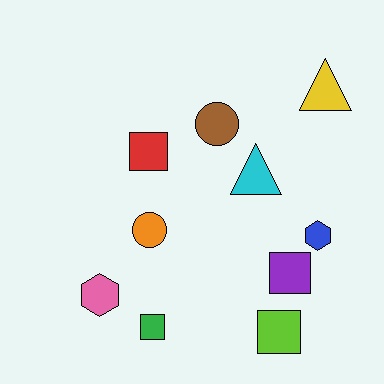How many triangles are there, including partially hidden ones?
There are 2 triangles.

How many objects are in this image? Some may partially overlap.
There are 10 objects.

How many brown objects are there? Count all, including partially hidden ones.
There is 1 brown object.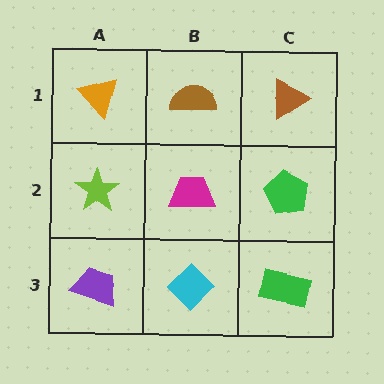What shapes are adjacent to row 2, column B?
A brown semicircle (row 1, column B), a cyan diamond (row 3, column B), a lime star (row 2, column A), a green pentagon (row 2, column C).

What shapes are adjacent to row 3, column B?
A magenta trapezoid (row 2, column B), a purple trapezoid (row 3, column A), a green rectangle (row 3, column C).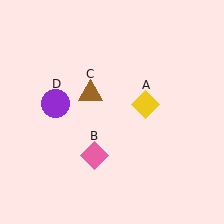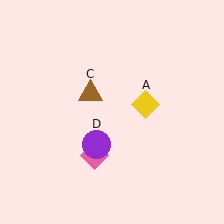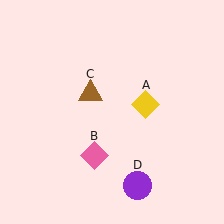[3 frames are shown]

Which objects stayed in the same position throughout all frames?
Yellow diamond (object A) and pink diamond (object B) and brown triangle (object C) remained stationary.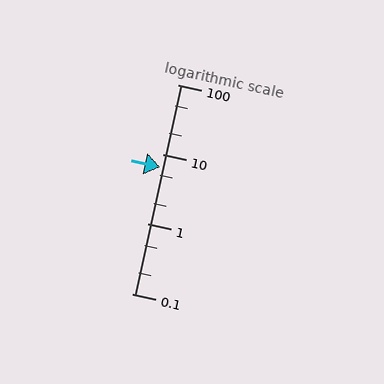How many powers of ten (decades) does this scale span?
The scale spans 3 decades, from 0.1 to 100.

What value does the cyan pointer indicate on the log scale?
The pointer indicates approximately 6.5.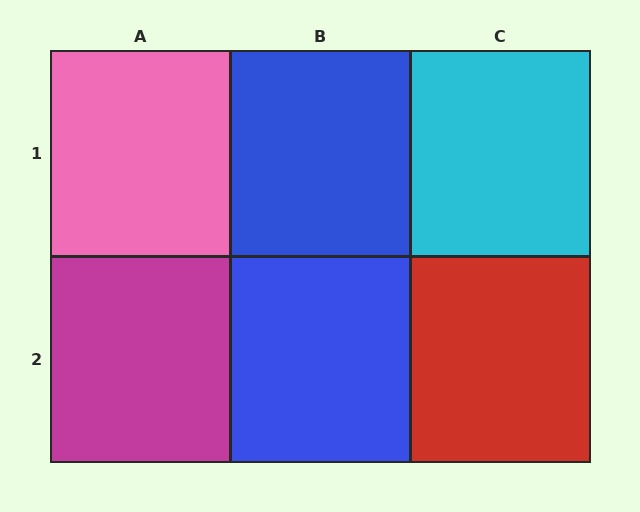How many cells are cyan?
1 cell is cyan.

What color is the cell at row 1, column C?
Cyan.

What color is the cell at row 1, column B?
Blue.